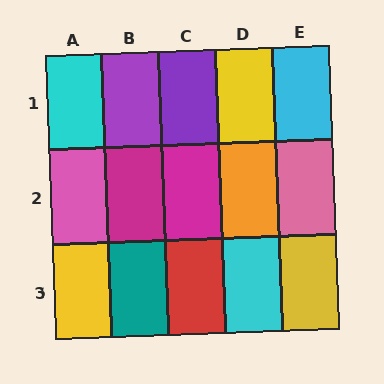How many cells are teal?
1 cell is teal.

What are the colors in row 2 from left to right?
Pink, magenta, magenta, orange, pink.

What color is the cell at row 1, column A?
Cyan.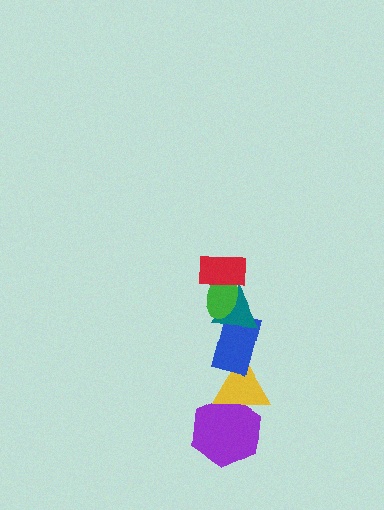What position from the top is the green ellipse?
The green ellipse is 2nd from the top.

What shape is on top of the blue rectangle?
The teal triangle is on top of the blue rectangle.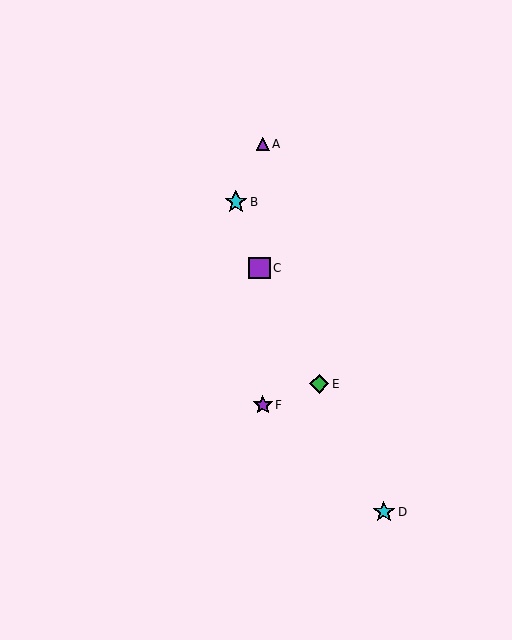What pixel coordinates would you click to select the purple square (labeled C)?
Click at (260, 268) to select the purple square C.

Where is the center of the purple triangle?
The center of the purple triangle is at (263, 144).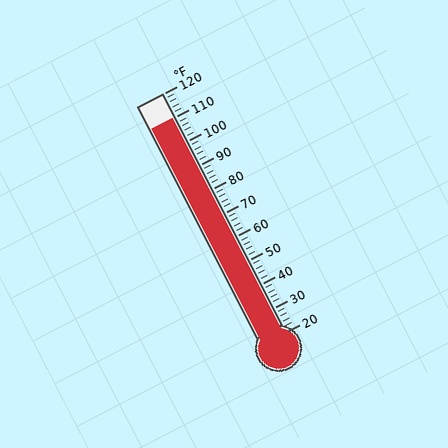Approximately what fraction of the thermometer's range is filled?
The thermometer is filled to approximately 90% of its range.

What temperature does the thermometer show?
The thermometer shows approximately 110°F.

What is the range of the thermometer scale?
The thermometer scale ranges from 20°F to 120°F.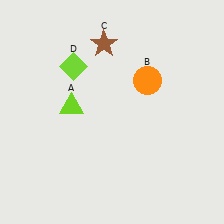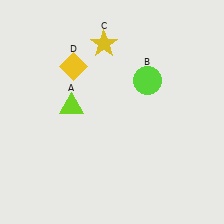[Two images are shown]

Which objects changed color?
B changed from orange to lime. C changed from brown to yellow. D changed from lime to yellow.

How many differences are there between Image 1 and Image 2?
There are 3 differences between the two images.